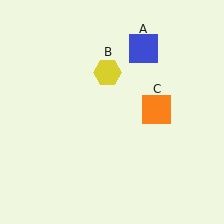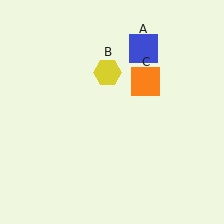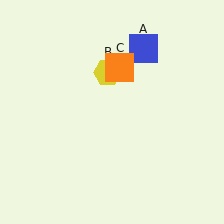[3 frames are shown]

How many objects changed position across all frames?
1 object changed position: orange square (object C).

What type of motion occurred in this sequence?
The orange square (object C) rotated counterclockwise around the center of the scene.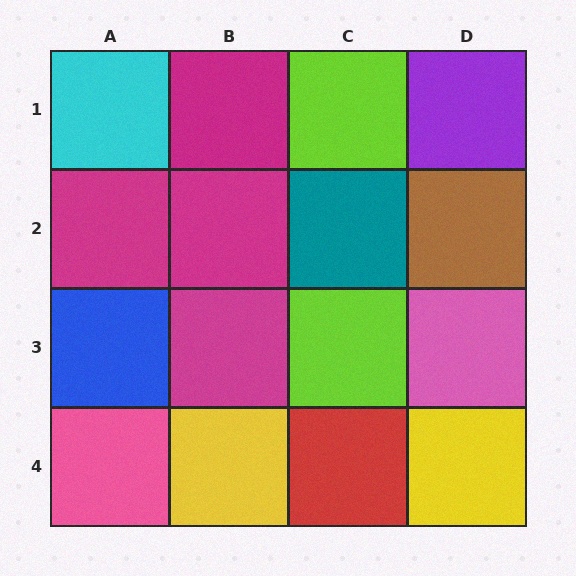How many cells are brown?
1 cell is brown.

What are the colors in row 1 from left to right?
Cyan, magenta, lime, purple.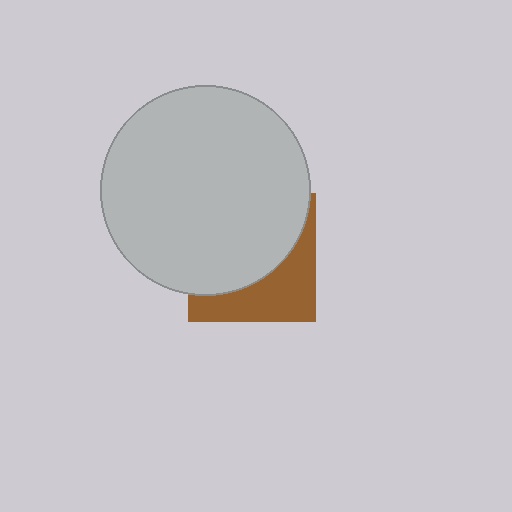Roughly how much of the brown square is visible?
A small part of it is visible (roughly 38%).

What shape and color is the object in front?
The object in front is a light gray circle.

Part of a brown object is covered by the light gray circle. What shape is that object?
It is a square.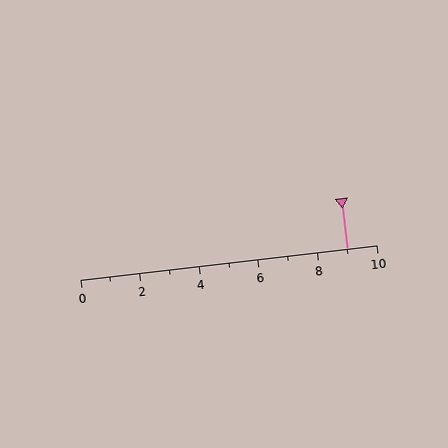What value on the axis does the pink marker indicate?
The marker indicates approximately 9.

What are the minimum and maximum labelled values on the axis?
The axis runs from 0 to 10.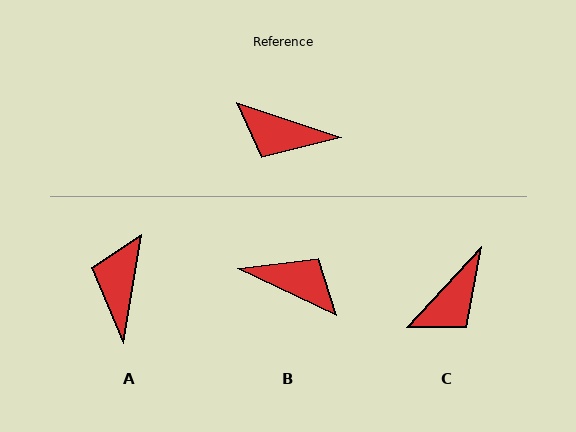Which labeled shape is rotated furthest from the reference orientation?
B, about 173 degrees away.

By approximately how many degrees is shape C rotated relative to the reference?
Approximately 66 degrees counter-clockwise.